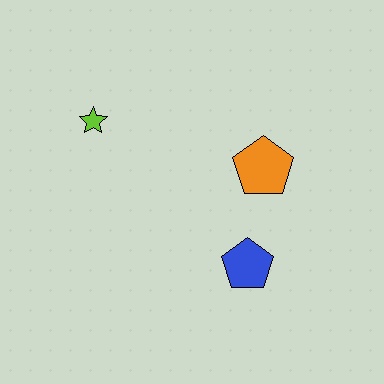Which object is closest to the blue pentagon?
The orange pentagon is closest to the blue pentagon.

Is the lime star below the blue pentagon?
No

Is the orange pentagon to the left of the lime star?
No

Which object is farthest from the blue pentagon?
The lime star is farthest from the blue pentagon.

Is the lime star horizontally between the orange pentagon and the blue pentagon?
No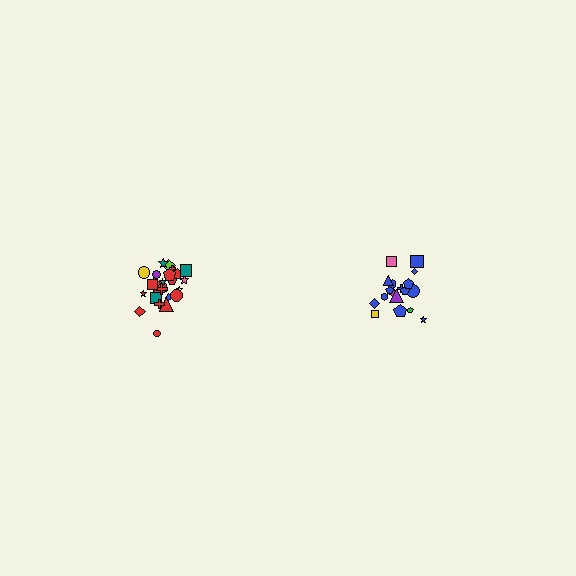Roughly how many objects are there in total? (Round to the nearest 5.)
Roughly 45 objects in total.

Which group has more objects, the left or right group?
The left group.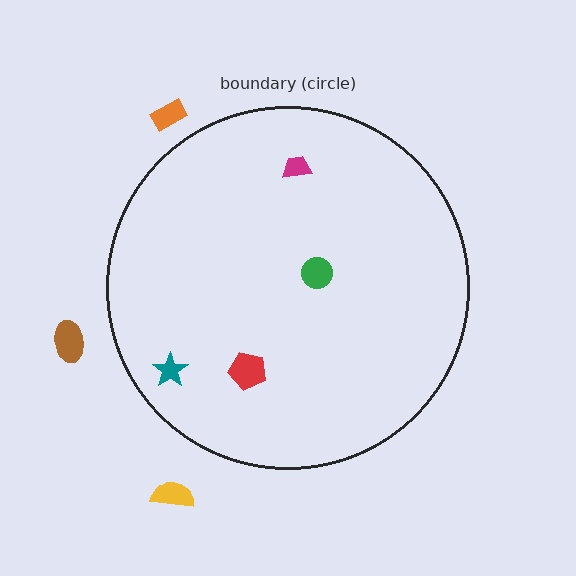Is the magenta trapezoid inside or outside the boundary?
Inside.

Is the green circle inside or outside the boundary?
Inside.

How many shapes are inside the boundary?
4 inside, 3 outside.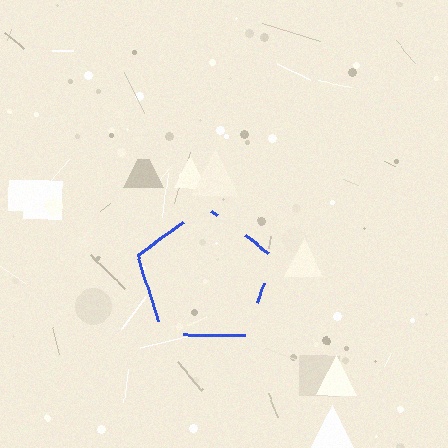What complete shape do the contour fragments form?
The contour fragments form a pentagon.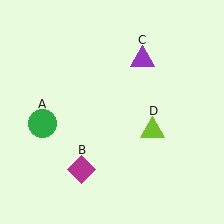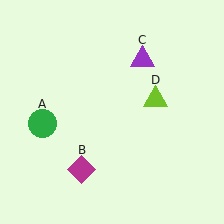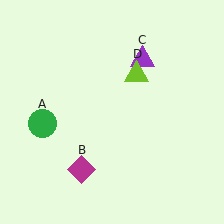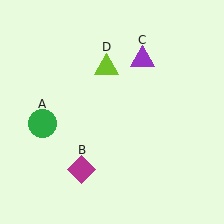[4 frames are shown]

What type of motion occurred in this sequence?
The lime triangle (object D) rotated counterclockwise around the center of the scene.